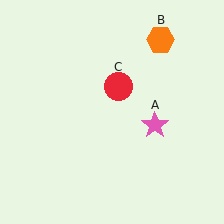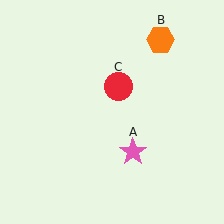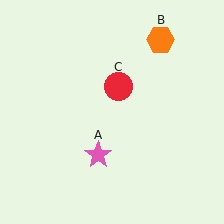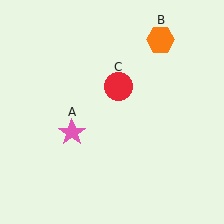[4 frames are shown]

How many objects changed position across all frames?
1 object changed position: pink star (object A).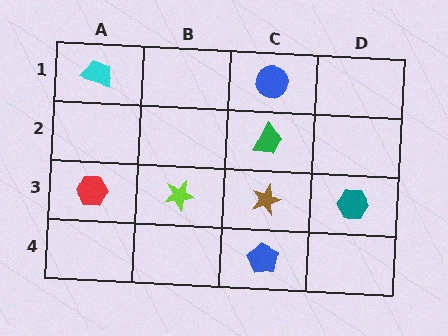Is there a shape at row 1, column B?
No, that cell is empty.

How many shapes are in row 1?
2 shapes.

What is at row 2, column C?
A green trapezoid.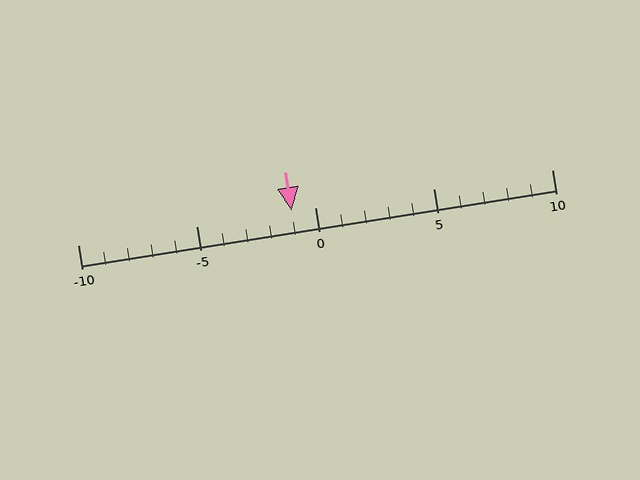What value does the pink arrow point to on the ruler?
The pink arrow points to approximately -1.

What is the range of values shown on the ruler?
The ruler shows values from -10 to 10.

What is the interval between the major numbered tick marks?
The major tick marks are spaced 5 units apart.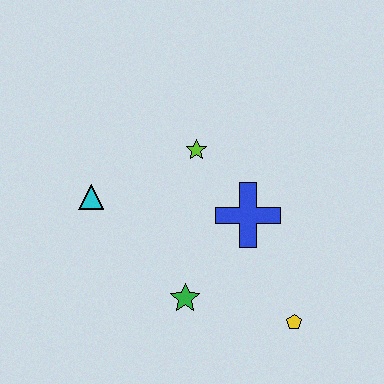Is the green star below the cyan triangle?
Yes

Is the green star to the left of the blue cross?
Yes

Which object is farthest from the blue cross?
The cyan triangle is farthest from the blue cross.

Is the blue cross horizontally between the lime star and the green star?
No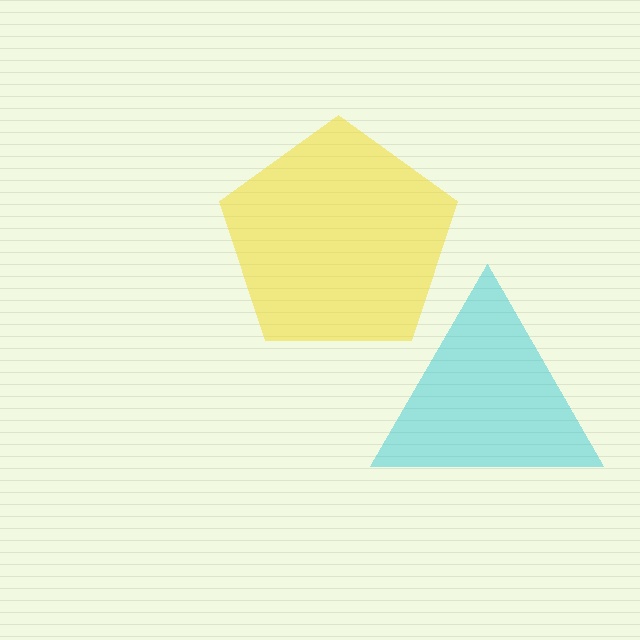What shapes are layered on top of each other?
The layered shapes are: a cyan triangle, a yellow pentagon.